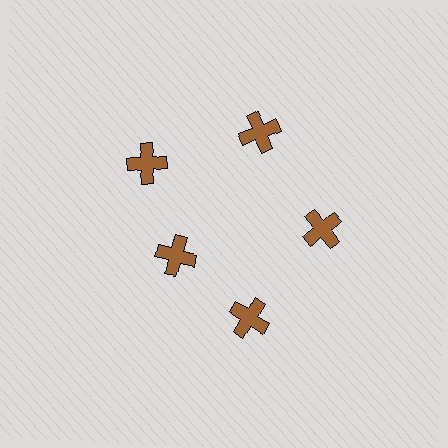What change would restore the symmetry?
The symmetry would be restored by moving it outward, back onto the ring so that all 5 crosses sit at equal angles and equal distance from the center.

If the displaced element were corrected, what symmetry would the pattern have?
It would have 5-fold rotational symmetry — the pattern would map onto itself every 72 degrees.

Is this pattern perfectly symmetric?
No. The 5 brown crosses are arranged in a ring, but one element near the 8 o'clock position is pulled inward toward the center, breaking the 5-fold rotational symmetry.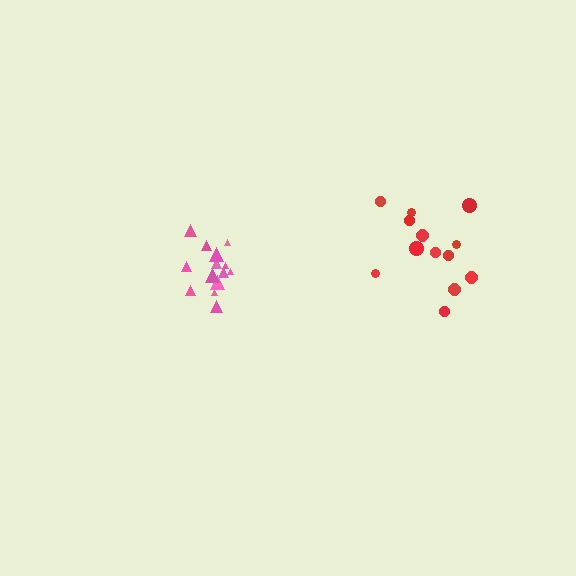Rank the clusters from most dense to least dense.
pink, red.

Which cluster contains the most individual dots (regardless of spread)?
Pink (14).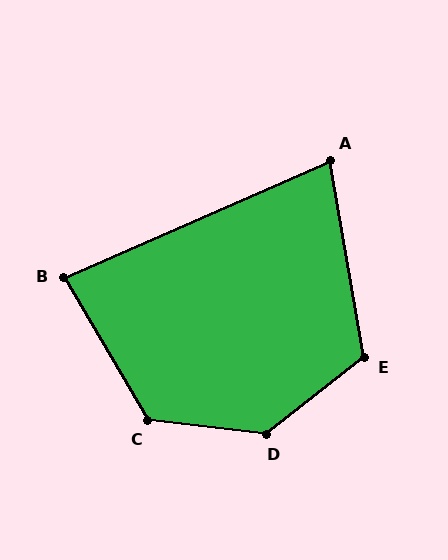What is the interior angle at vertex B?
Approximately 83 degrees (acute).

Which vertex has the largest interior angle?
D, at approximately 135 degrees.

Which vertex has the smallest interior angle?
A, at approximately 76 degrees.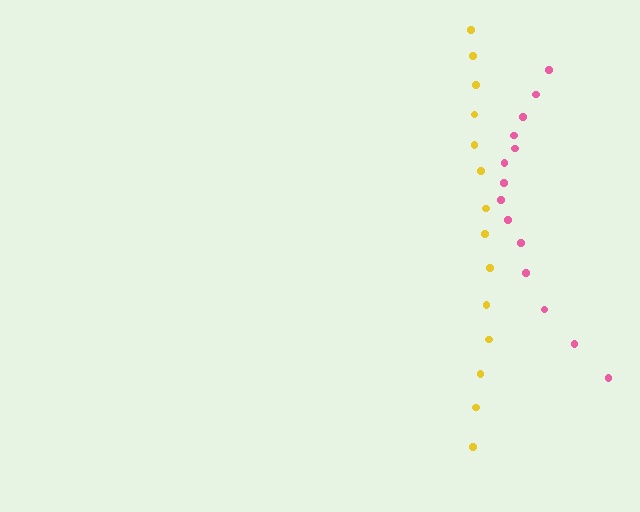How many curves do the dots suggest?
There are 2 distinct paths.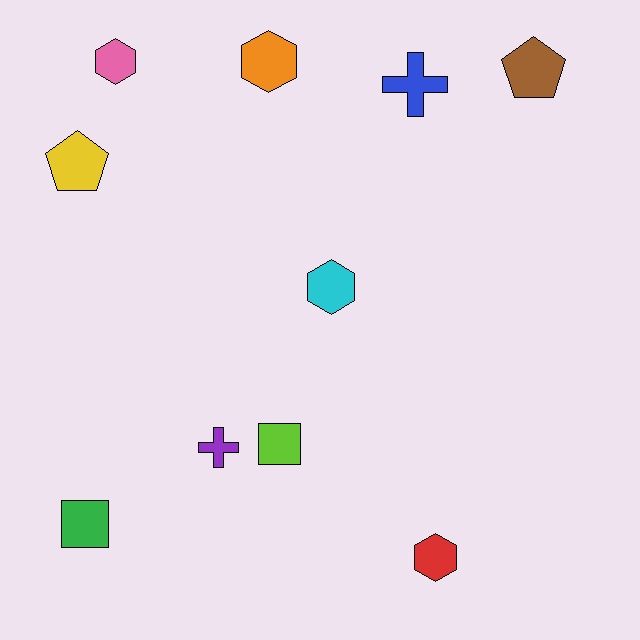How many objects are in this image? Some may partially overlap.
There are 10 objects.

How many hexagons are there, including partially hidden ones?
There are 4 hexagons.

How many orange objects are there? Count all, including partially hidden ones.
There is 1 orange object.